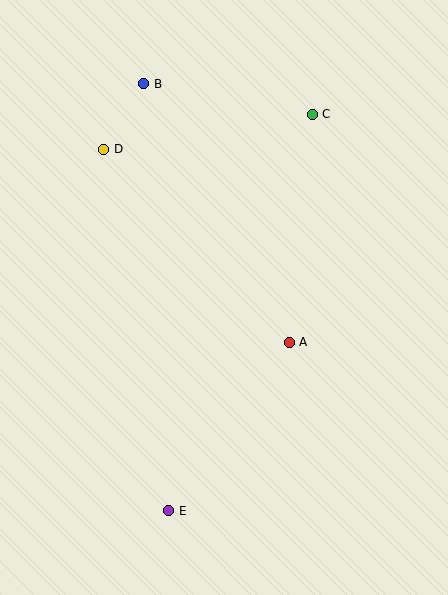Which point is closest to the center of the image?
Point A at (289, 342) is closest to the center.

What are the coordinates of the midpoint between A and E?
The midpoint between A and E is at (229, 427).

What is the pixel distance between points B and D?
The distance between B and D is 77 pixels.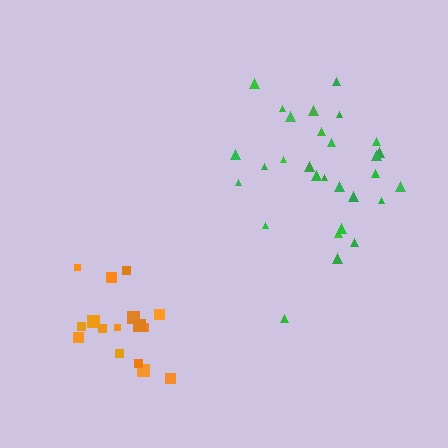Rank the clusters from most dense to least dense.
green, orange.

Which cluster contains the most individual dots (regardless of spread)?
Green (29).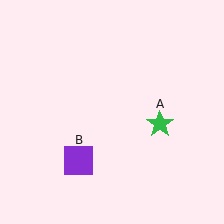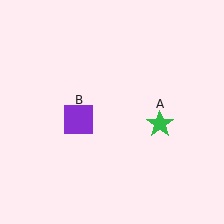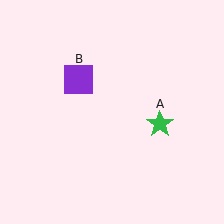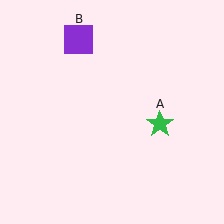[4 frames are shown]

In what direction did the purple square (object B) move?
The purple square (object B) moved up.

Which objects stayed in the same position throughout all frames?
Green star (object A) remained stationary.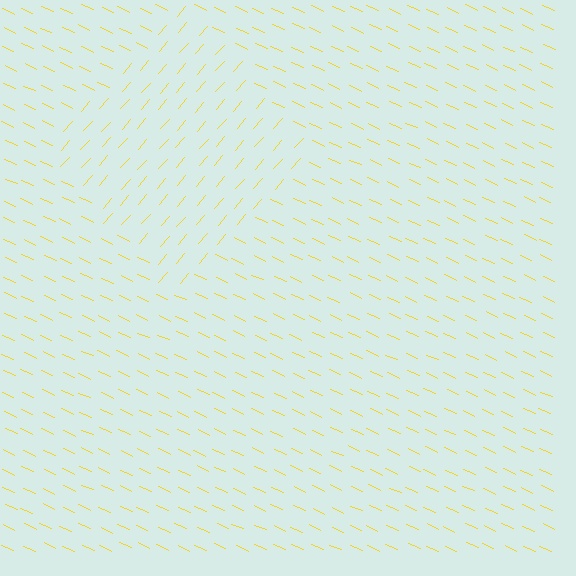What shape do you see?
I see a diamond.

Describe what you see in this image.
The image is filled with small yellow line segments. A diamond region in the image has lines oriented differently from the surrounding lines, creating a visible texture boundary.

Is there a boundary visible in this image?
Yes, there is a texture boundary formed by a change in line orientation.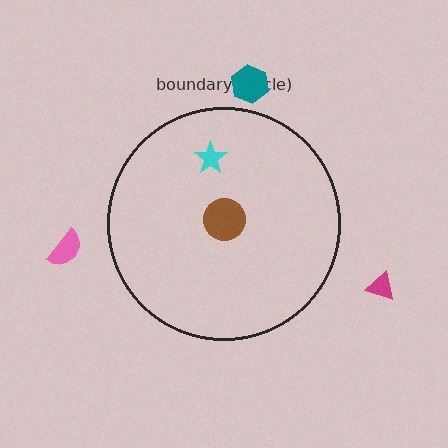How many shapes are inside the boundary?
2 inside, 3 outside.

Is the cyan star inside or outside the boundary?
Inside.